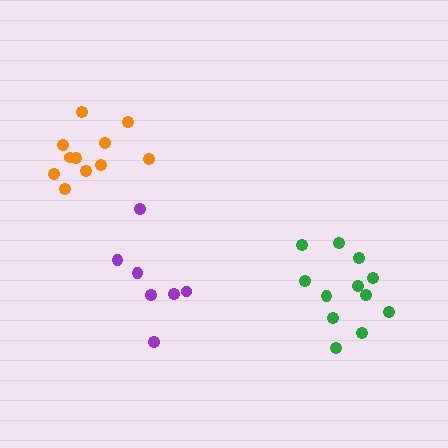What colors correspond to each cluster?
The clusters are colored: purple, green, orange.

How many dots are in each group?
Group 1: 7 dots, Group 2: 12 dots, Group 3: 11 dots (30 total).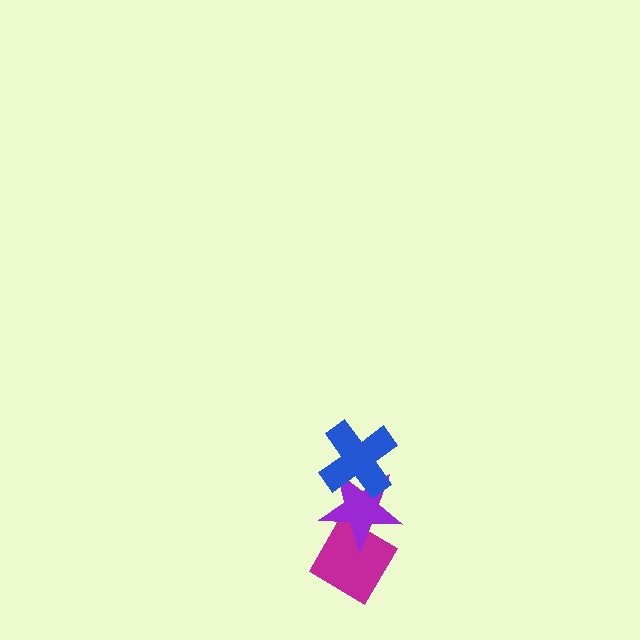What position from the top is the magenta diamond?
The magenta diamond is 3rd from the top.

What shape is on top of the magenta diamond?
The purple star is on top of the magenta diamond.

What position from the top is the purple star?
The purple star is 2nd from the top.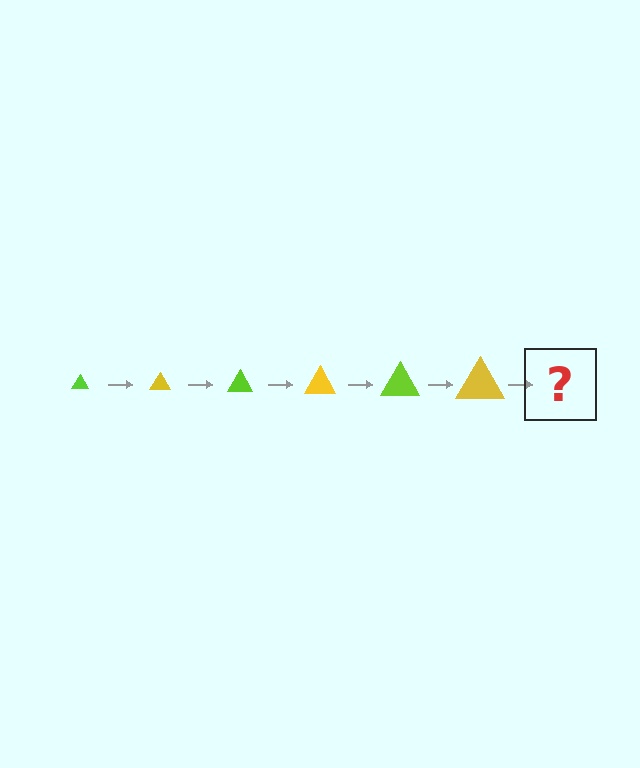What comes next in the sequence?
The next element should be a lime triangle, larger than the previous one.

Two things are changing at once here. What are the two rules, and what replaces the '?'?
The two rules are that the triangle grows larger each step and the color cycles through lime and yellow. The '?' should be a lime triangle, larger than the previous one.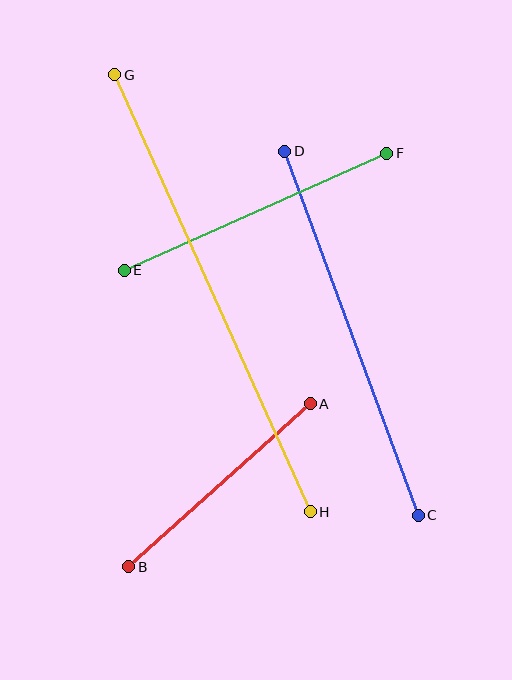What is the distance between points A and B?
The distance is approximately 244 pixels.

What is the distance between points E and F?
The distance is approximately 287 pixels.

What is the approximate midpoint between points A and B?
The midpoint is at approximately (219, 485) pixels.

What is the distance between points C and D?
The distance is approximately 388 pixels.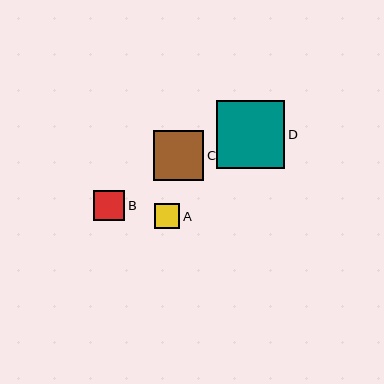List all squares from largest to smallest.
From largest to smallest: D, C, B, A.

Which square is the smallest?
Square A is the smallest with a size of approximately 25 pixels.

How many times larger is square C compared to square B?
Square C is approximately 1.6 times the size of square B.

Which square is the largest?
Square D is the largest with a size of approximately 68 pixels.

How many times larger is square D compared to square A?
Square D is approximately 2.7 times the size of square A.